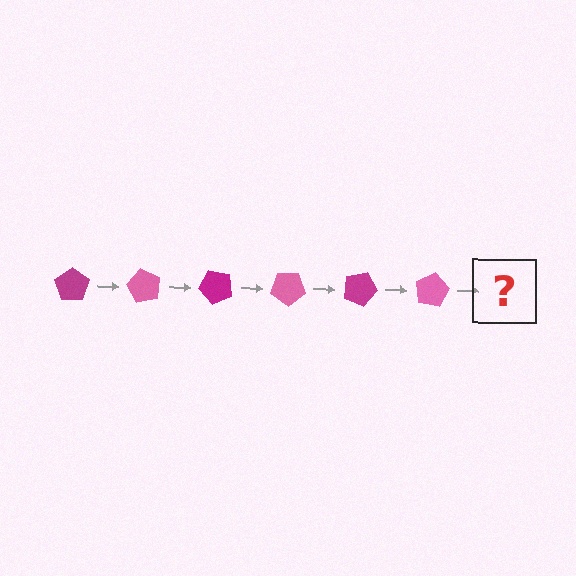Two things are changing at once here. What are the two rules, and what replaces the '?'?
The two rules are that it rotates 60 degrees each step and the color cycles through magenta and pink. The '?' should be a magenta pentagon, rotated 360 degrees from the start.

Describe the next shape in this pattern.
It should be a magenta pentagon, rotated 360 degrees from the start.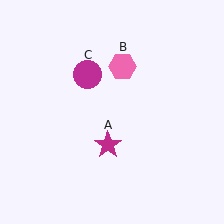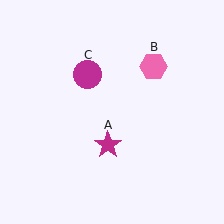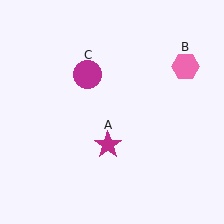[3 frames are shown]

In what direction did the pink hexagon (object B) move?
The pink hexagon (object B) moved right.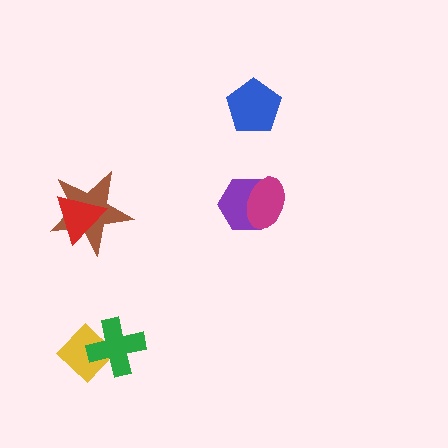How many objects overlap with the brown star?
1 object overlaps with the brown star.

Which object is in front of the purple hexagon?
The magenta ellipse is in front of the purple hexagon.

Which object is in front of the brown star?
The red triangle is in front of the brown star.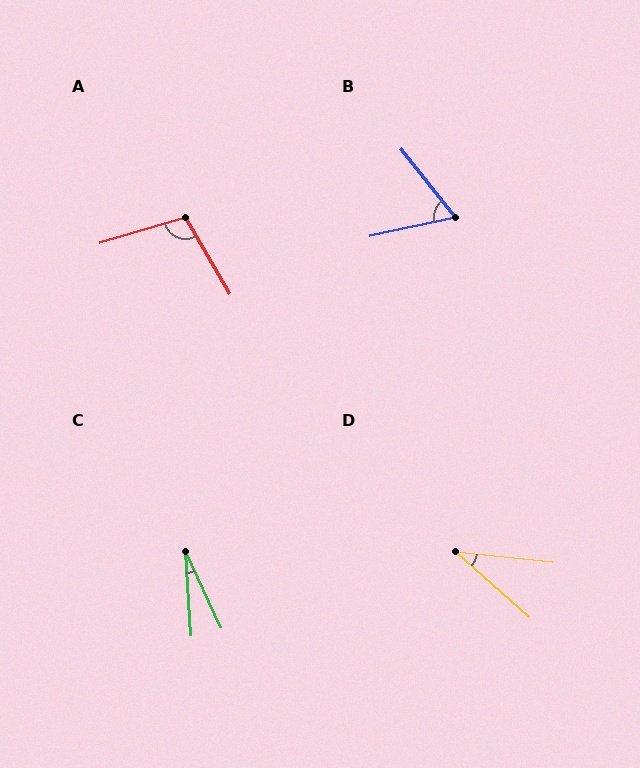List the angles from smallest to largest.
C (21°), D (35°), B (64°), A (104°).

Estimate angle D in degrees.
Approximately 35 degrees.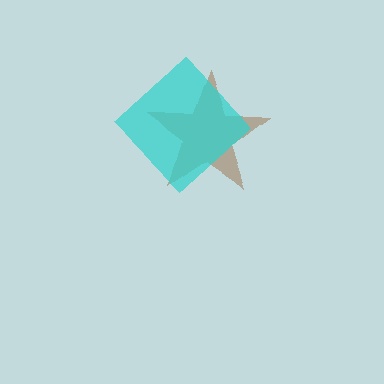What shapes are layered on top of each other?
The layered shapes are: a brown star, a cyan diamond.